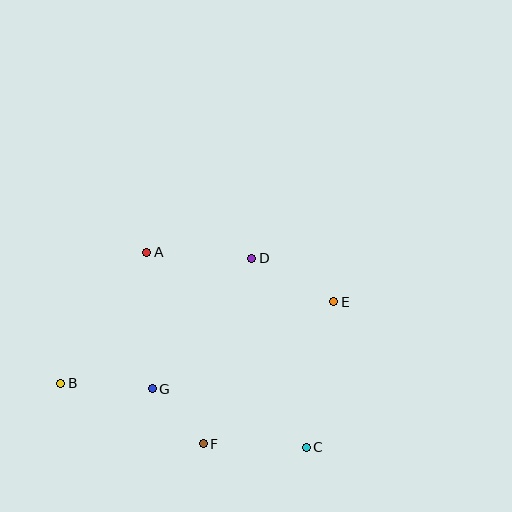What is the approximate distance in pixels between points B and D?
The distance between B and D is approximately 228 pixels.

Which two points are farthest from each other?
Points B and E are farthest from each other.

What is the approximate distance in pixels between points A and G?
The distance between A and G is approximately 137 pixels.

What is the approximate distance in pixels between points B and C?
The distance between B and C is approximately 254 pixels.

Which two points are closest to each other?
Points F and G are closest to each other.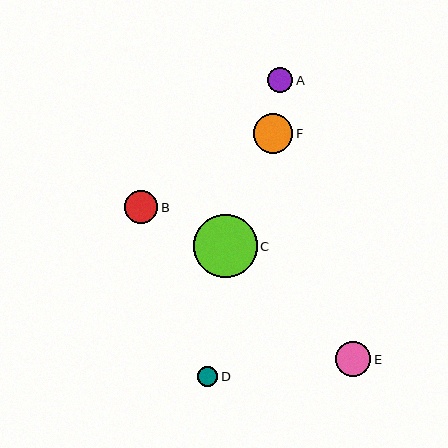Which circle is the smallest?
Circle D is the smallest with a size of approximately 20 pixels.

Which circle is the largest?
Circle C is the largest with a size of approximately 64 pixels.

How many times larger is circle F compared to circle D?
Circle F is approximately 2.0 times the size of circle D.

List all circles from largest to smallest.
From largest to smallest: C, F, E, B, A, D.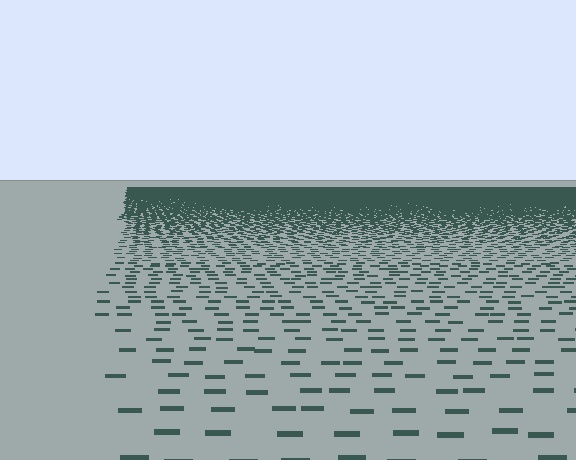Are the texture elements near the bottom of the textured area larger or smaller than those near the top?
Larger. Near the bottom, elements are closer to the viewer and appear at a bigger on-screen size.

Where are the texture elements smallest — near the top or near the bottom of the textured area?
Near the top.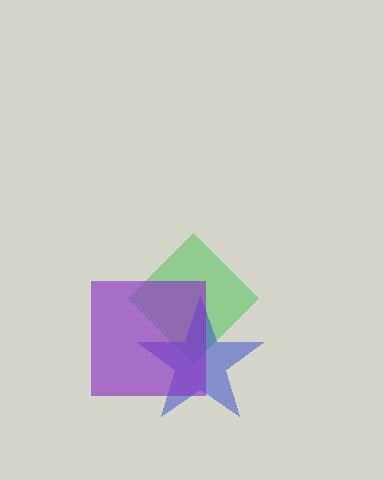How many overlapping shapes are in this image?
There are 3 overlapping shapes in the image.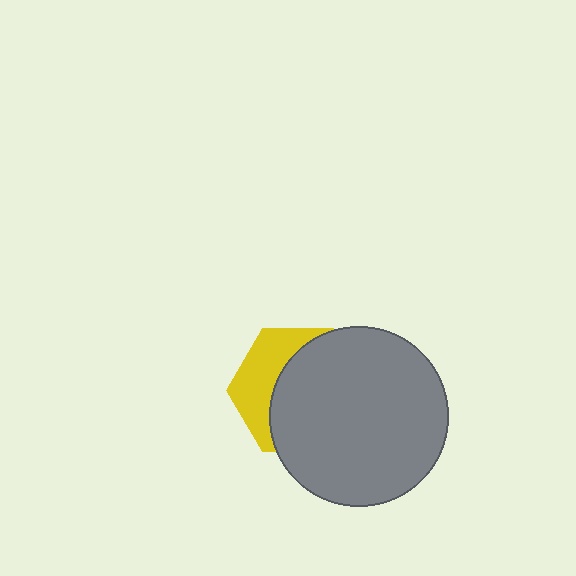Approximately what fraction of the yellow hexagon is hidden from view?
Roughly 64% of the yellow hexagon is hidden behind the gray circle.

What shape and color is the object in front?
The object in front is a gray circle.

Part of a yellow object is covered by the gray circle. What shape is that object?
It is a hexagon.